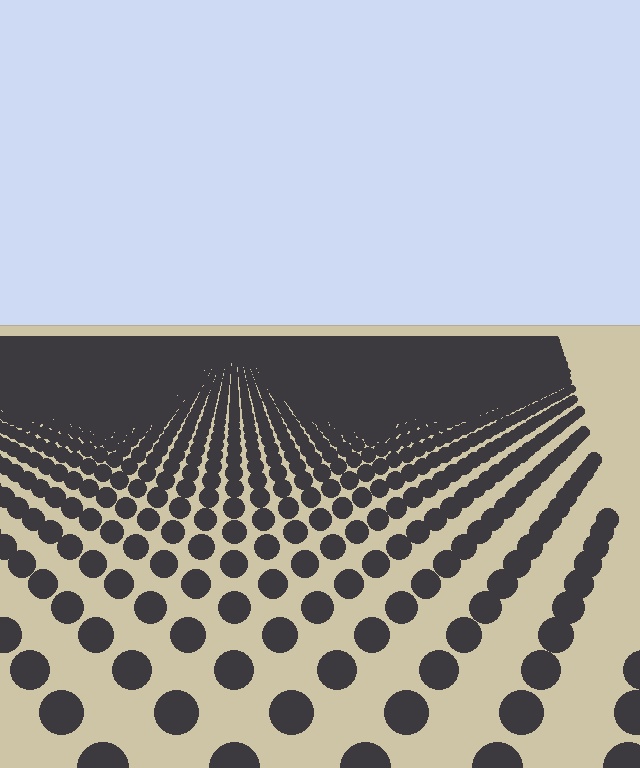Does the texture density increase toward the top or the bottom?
Density increases toward the top.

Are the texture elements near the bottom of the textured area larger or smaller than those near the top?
Larger. Near the bottom, elements are closer to the viewer and appear at a bigger on-screen size.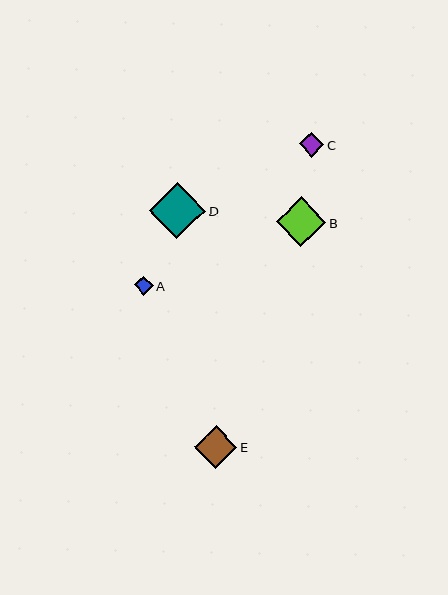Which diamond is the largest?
Diamond D is the largest with a size of approximately 57 pixels.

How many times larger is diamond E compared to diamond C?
Diamond E is approximately 1.7 times the size of diamond C.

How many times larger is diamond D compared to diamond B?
Diamond D is approximately 1.1 times the size of diamond B.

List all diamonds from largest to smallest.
From largest to smallest: D, B, E, C, A.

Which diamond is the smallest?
Diamond A is the smallest with a size of approximately 18 pixels.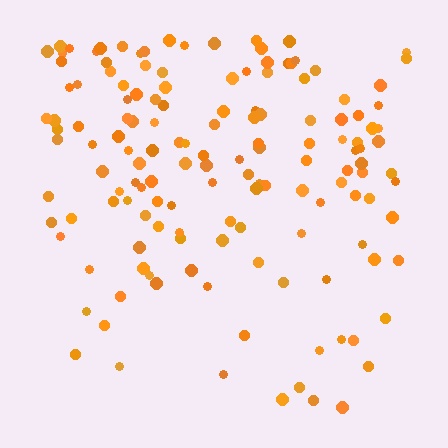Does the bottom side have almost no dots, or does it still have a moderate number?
Still a moderate number, just noticeably fewer than the top.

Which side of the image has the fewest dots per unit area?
The bottom.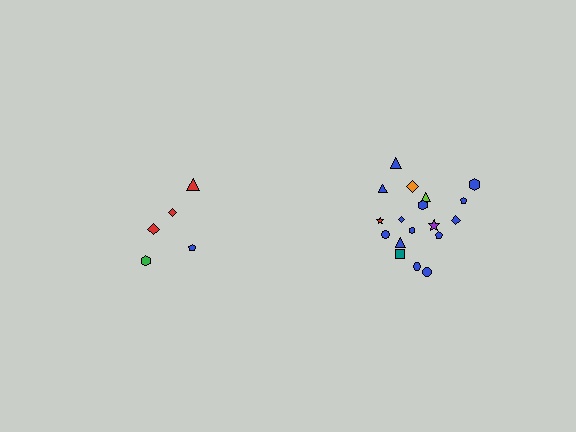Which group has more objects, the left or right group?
The right group.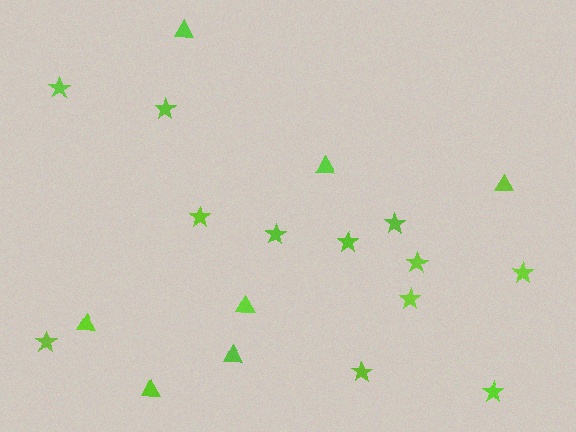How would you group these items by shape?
There are 2 groups: one group of triangles (7) and one group of stars (12).